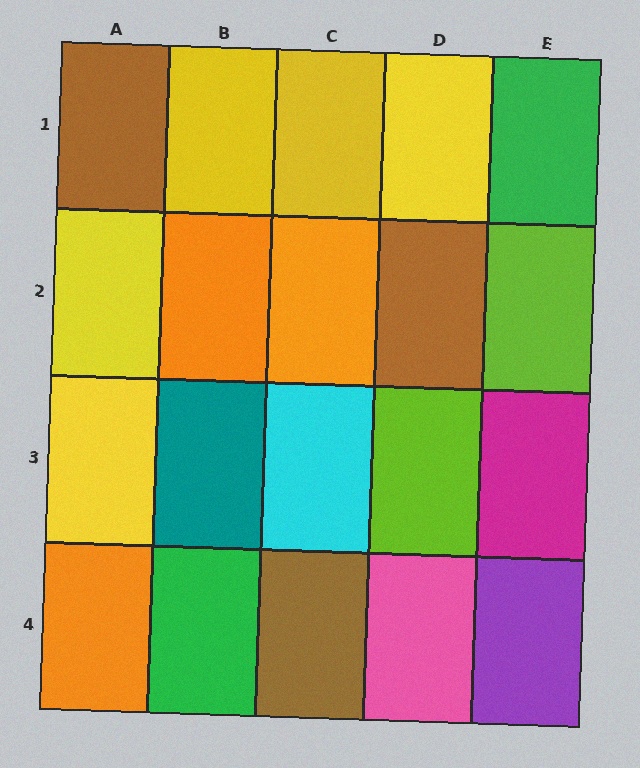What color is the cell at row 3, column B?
Teal.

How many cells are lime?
2 cells are lime.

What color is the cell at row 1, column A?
Brown.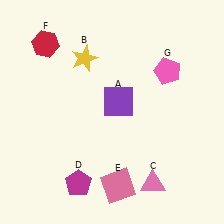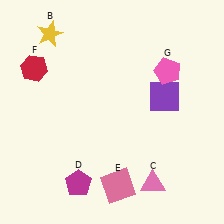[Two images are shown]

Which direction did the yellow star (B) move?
The yellow star (B) moved left.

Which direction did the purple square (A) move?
The purple square (A) moved right.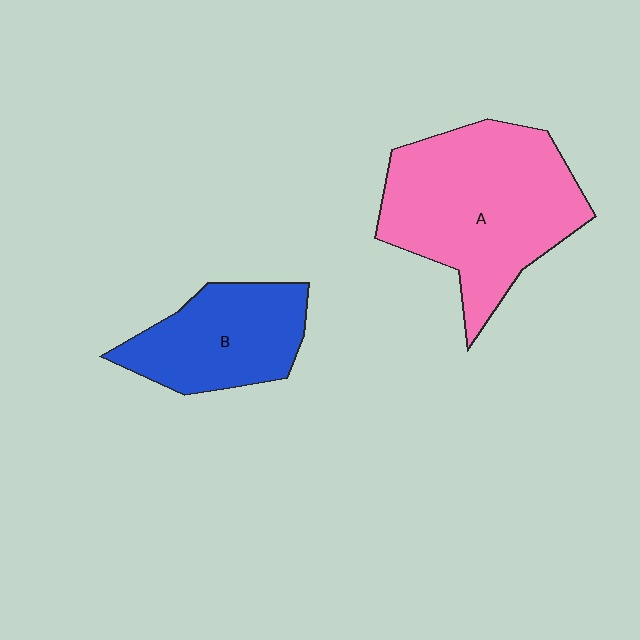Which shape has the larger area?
Shape A (pink).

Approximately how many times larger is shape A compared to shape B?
Approximately 1.7 times.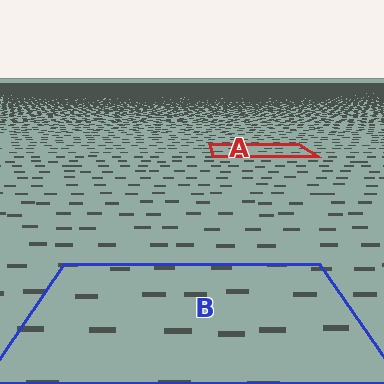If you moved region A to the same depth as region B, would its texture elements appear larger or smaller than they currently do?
They would appear larger. At a closer depth, the same texture elements are projected at a bigger on-screen size.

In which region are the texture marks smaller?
The texture marks are smaller in region A, because it is farther away.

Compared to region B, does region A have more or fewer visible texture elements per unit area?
Region A has more texture elements per unit area — they are packed more densely because it is farther away.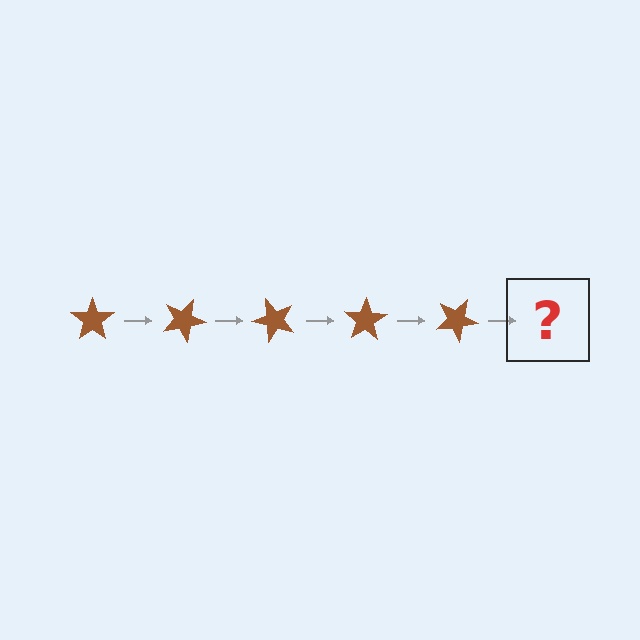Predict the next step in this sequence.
The next step is a brown star rotated 125 degrees.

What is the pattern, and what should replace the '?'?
The pattern is that the star rotates 25 degrees each step. The '?' should be a brown star rotated 125 degrees.